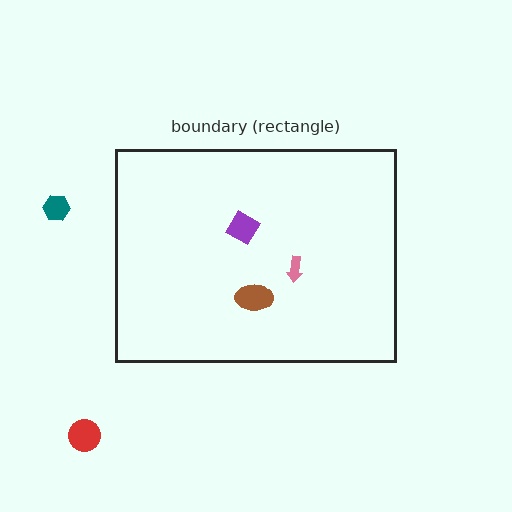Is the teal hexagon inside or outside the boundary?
Outside.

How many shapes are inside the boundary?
3 inside, 2 outside.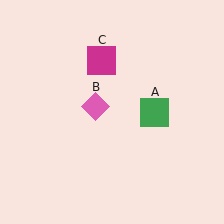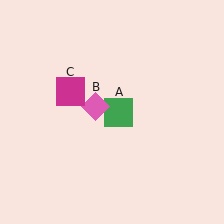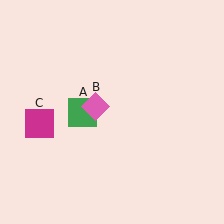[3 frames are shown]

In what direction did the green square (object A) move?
The green square (object A) moved left.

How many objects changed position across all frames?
2 objects changed position: green square (object A), magenta square (object C).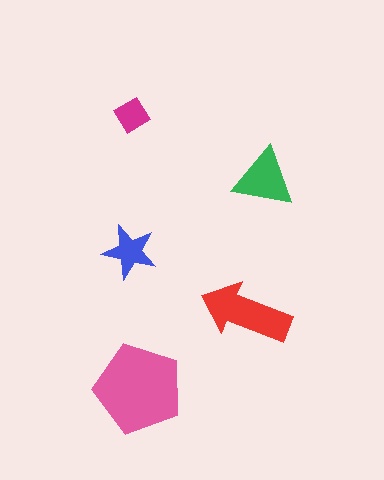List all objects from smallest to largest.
The magenta diamond, the blue star, the green triangle, the red arrow, the pink pentagon.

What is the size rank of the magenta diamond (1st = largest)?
5th.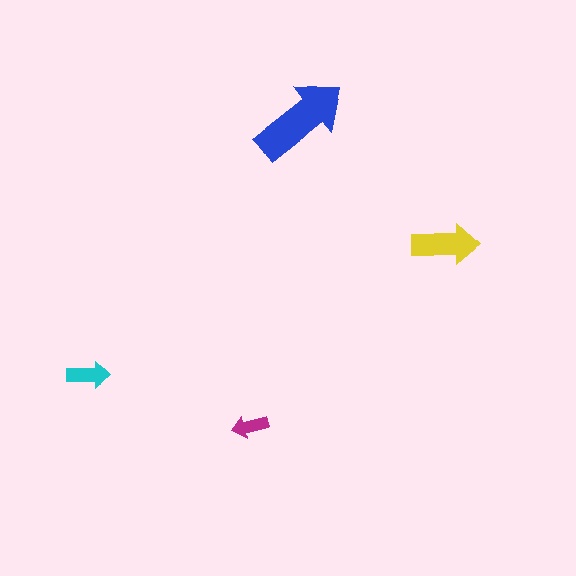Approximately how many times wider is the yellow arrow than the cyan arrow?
About 1.5 times wider.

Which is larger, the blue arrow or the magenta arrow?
The blue one.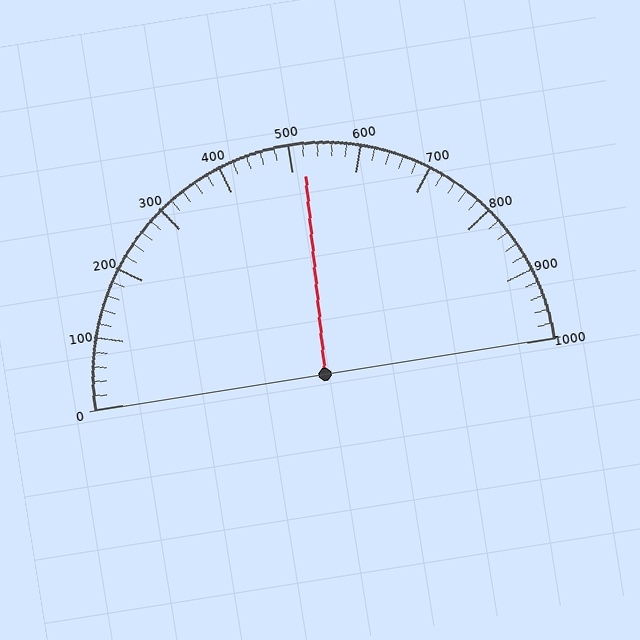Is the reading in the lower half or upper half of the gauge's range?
The reading is in the upper half of the range (0 to 1000).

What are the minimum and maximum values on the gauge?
The gauge ranges from 0 to 1000.